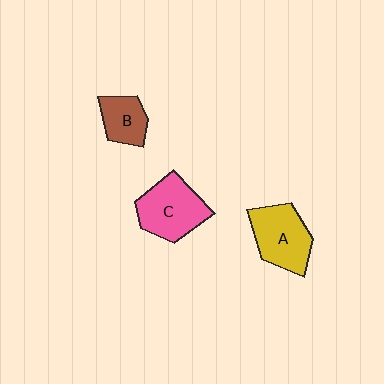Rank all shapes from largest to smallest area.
From largest to smallest: C (pink), A (yellow), B (brown).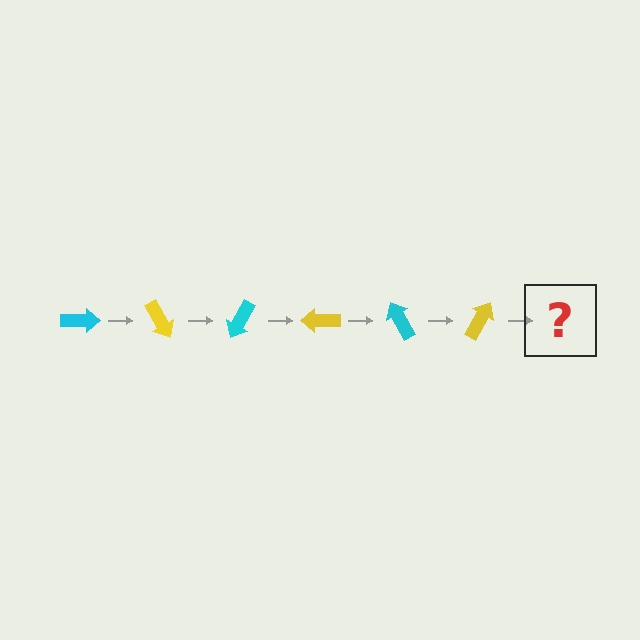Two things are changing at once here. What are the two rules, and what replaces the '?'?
The two rules are that it rotates 60 degrees each step and the color cycles through cyan and yellow. The '?' should be a cyan arrow, rotated 360 degrees from the start.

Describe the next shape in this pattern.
It should be a cyan arrow, rotated 360 degrees from the start.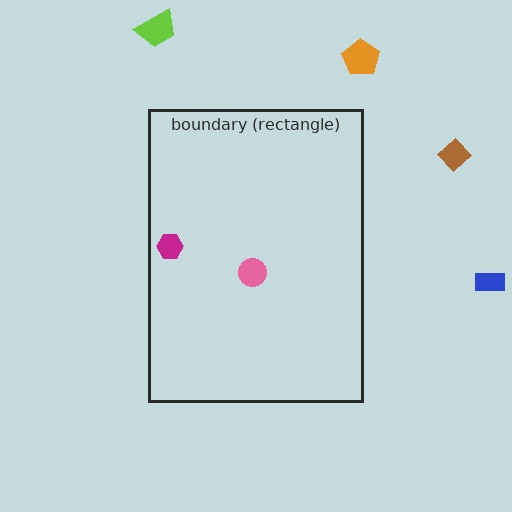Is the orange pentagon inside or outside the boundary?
Outside.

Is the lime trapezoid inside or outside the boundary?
Outside.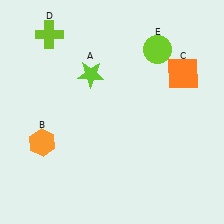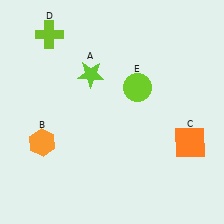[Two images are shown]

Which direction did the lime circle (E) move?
The lime circle (E) moved down.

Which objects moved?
The objects that moved are: the orange square (C), the lime circle (E).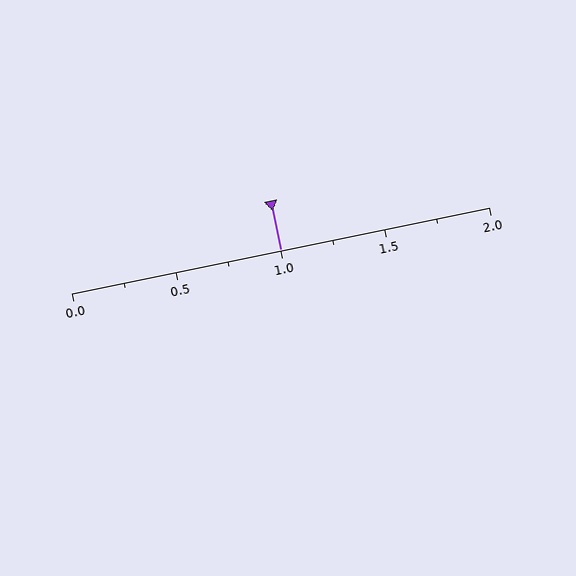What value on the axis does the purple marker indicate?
The marker indicates approximately 1.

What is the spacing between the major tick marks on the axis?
The major ticks are spaced 0.5 apart.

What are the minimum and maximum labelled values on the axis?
The axis runs from 0.0 to 2.0.